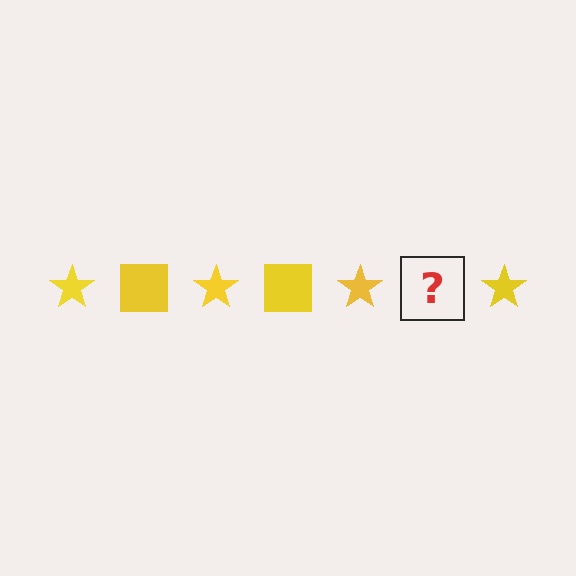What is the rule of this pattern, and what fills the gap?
The rule is that the pattern cycles through star, square shapes in yellow. The gap should be filled with a yellow square.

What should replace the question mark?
The question mark should be replaced with a yellow square.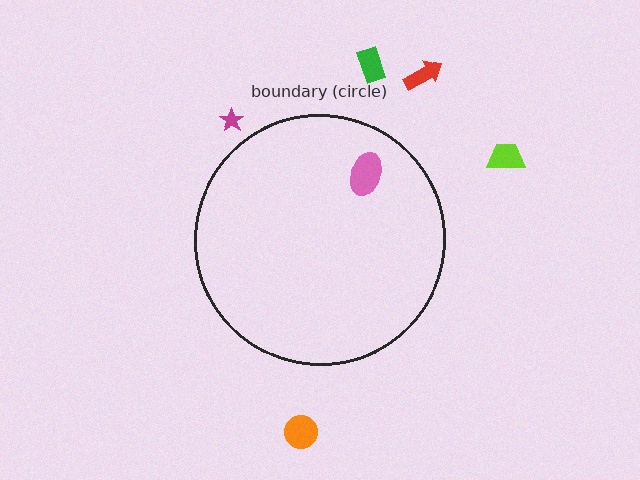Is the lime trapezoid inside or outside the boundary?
Outside.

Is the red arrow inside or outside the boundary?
Outside.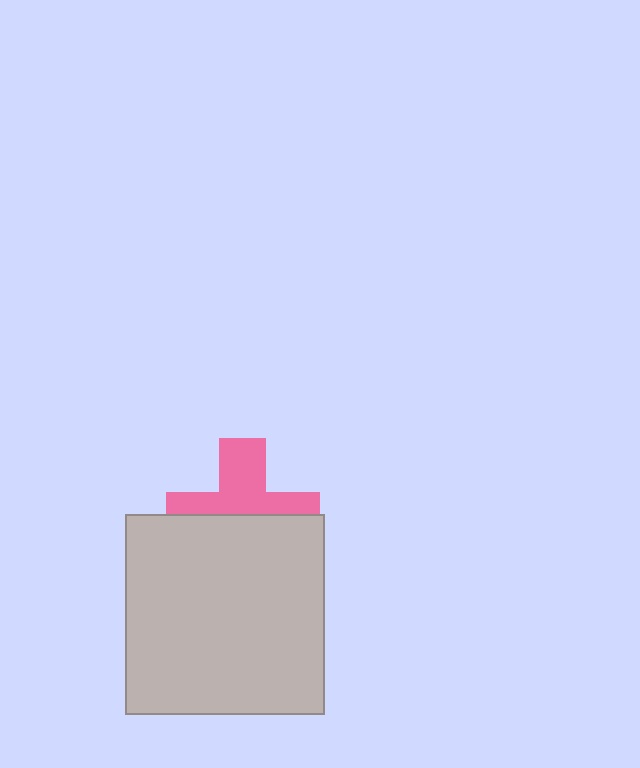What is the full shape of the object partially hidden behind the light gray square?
The partially hidden object is a pink cross.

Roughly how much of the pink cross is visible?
About half of it is visible (roughly 48%).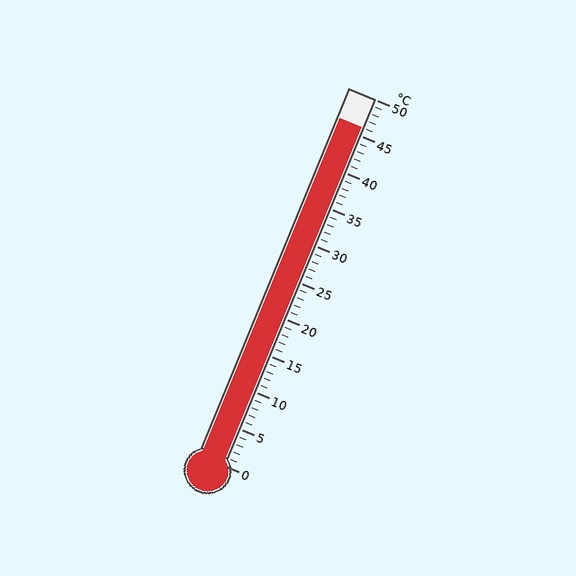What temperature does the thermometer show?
The thermometer shows approximately 46°C.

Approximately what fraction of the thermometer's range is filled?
The thermometer is filled to approximately 90% of its range.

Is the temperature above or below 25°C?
The temperature is above 25°C.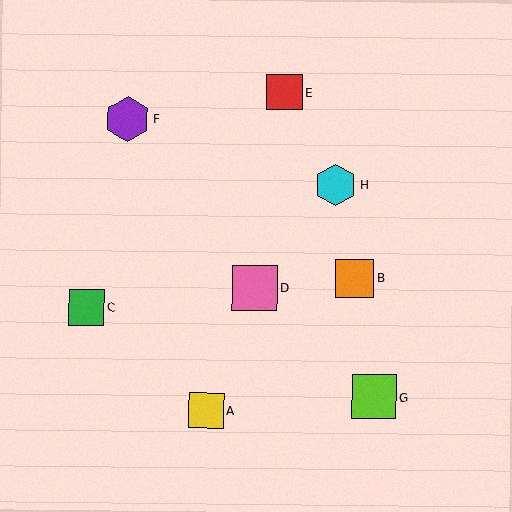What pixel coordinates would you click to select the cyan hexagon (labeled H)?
Click at (335, 185) to select the cyan hexagon H.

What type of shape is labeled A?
Shape A is a yellow square.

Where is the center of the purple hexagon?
The center of the purple hexagon is at (128, 119).